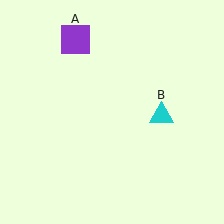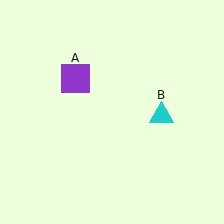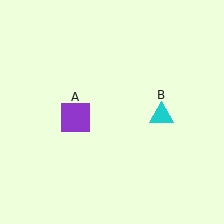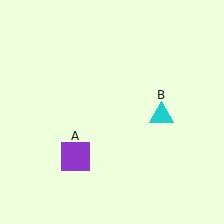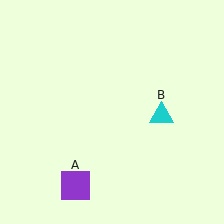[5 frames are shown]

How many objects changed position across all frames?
1 object changed position: purple square (object A).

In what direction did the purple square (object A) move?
The purple square (object A) moved down.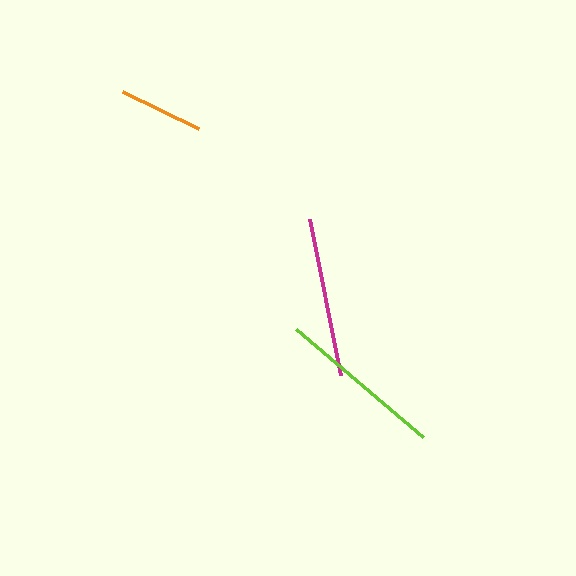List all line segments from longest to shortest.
From longest to shortest: lime, magenta, orange.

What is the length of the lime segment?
The lime segment is approximately 167 pixels long.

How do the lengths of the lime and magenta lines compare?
The lime and magenta lines are approximately the same length.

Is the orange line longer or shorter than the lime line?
The lime line is longer than the orange line.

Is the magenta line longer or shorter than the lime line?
The lime line is longer than the magenta line.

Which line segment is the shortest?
The orange line is the shortest at approximately 85 pixels.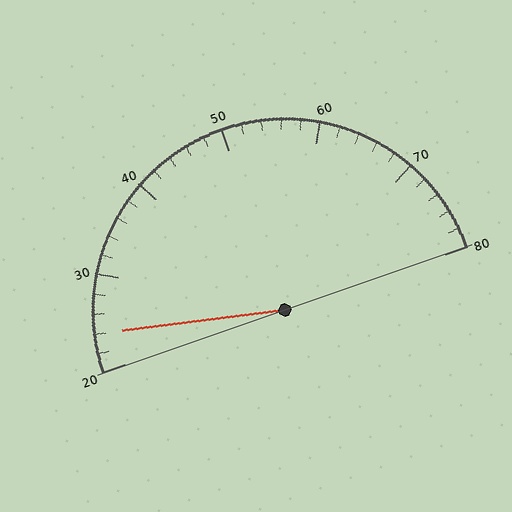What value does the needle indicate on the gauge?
The needle indicates approximately 24.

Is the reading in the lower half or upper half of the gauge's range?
The reading is in the lower half of the range (20 to 80).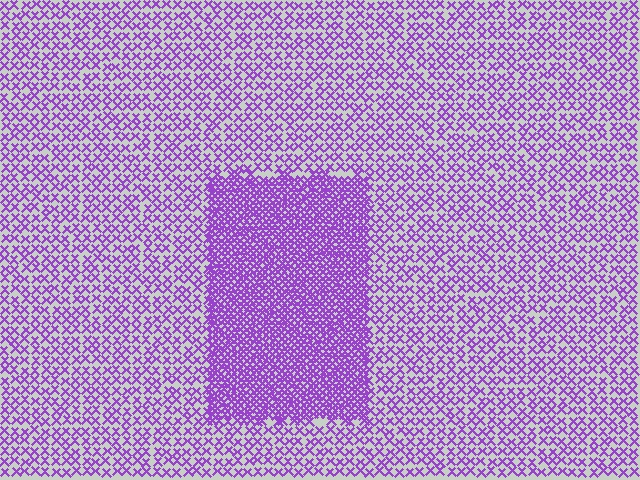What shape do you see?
I see a rectangle.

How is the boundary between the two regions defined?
The boundary is defined by a change in element density (approximately 2.6x ratio). All elements are the same color, size, and shape.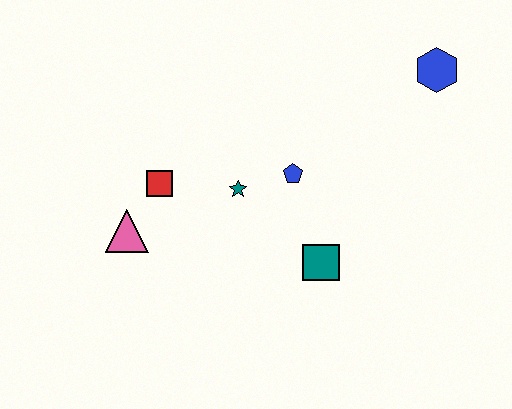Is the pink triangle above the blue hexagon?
No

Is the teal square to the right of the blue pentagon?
Yes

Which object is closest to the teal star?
The blue pentagon is closest to the teal star.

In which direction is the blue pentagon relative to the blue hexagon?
The blue pentagon is to the left of the blue hexagon.